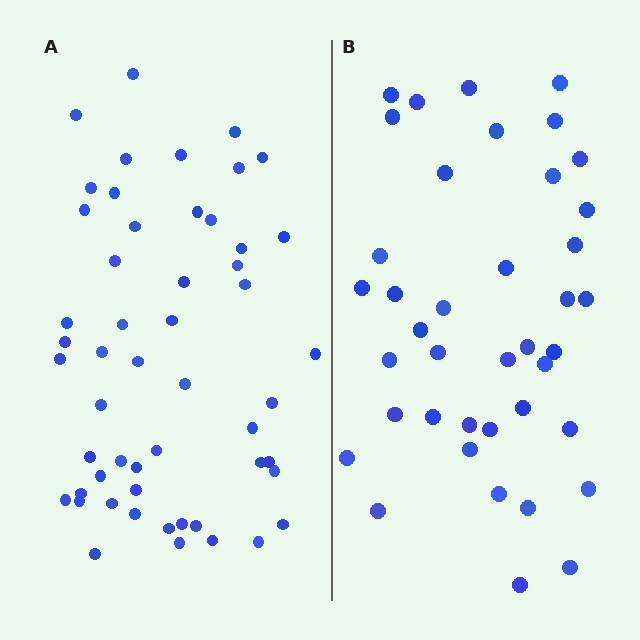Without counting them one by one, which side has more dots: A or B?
Region A (the left region) has more dots.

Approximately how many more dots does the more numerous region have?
Region A has approximately 15 more dots than region B.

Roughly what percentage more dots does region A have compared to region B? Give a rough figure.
About 30% more.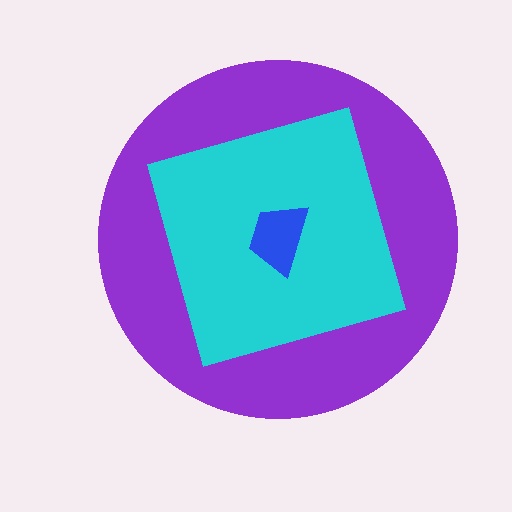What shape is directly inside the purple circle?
The cyan diamond.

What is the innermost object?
The blue trapezoid.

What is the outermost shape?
The purple circle.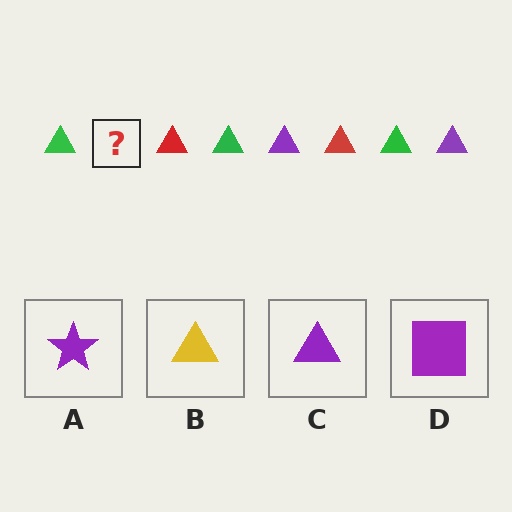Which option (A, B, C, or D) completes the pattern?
C.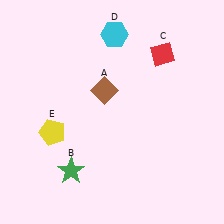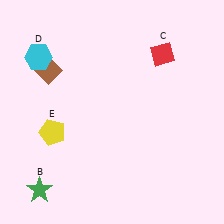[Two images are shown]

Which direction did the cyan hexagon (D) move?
The cyan hexagon (D) moved left.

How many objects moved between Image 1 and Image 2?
3 objects moved between the two images.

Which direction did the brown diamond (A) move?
The brown diamond (A) moved left.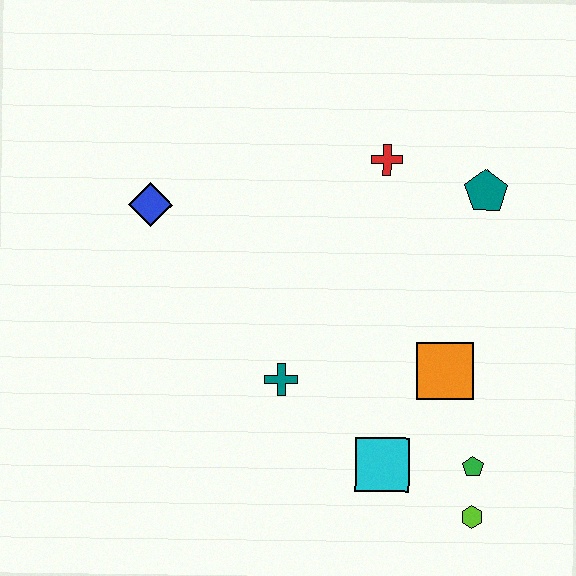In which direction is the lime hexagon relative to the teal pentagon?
The lime hexagon is below the teal pentagon.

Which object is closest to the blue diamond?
The teal cross is closest to the blue diamond.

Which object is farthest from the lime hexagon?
The blue diamond is farthest from the lime hexagon.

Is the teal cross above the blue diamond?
No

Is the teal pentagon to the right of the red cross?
Yes